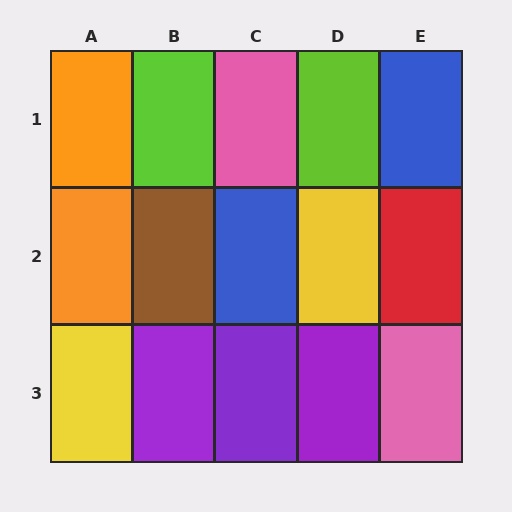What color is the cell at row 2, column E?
Red.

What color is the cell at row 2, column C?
Blue.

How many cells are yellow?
2 cells are yellow.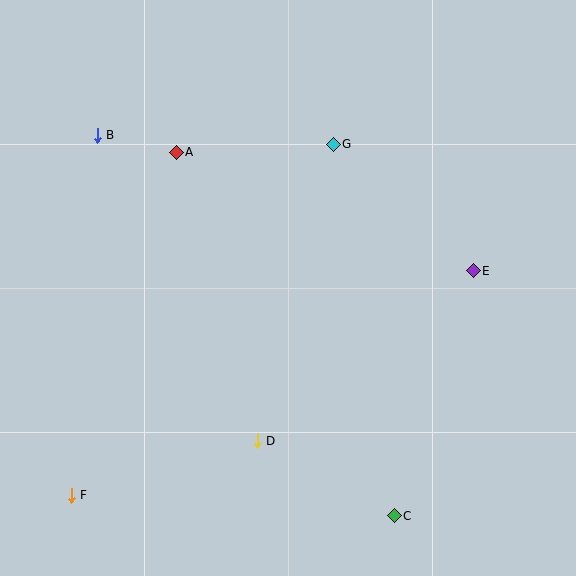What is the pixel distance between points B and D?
The distance between B and D is 345 pixels.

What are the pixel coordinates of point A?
Point A is at (176, 152).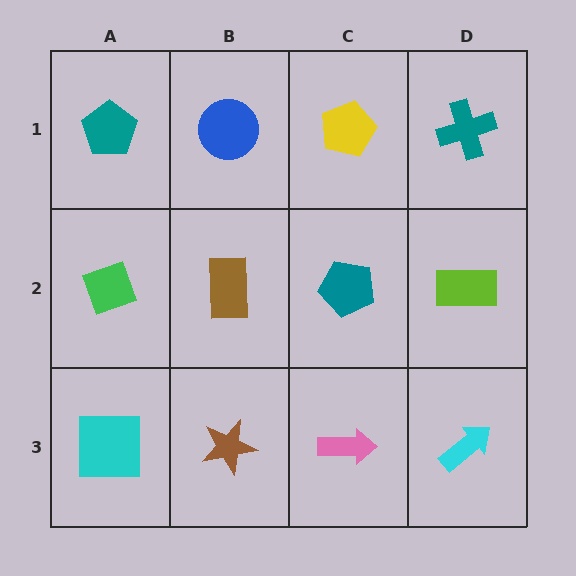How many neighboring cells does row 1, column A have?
2.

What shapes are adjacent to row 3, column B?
A brown rectangle (row 2, column B), a cyan square (row 3, column A), a pink arrow (row 3, column C).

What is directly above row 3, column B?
A brown rectangle.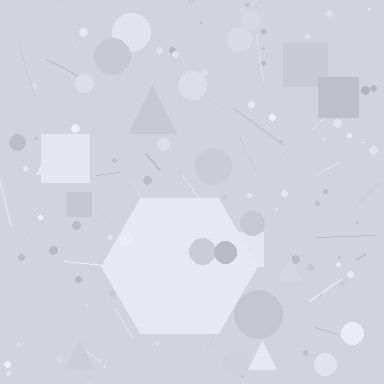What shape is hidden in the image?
A hexagon is hidden in the image.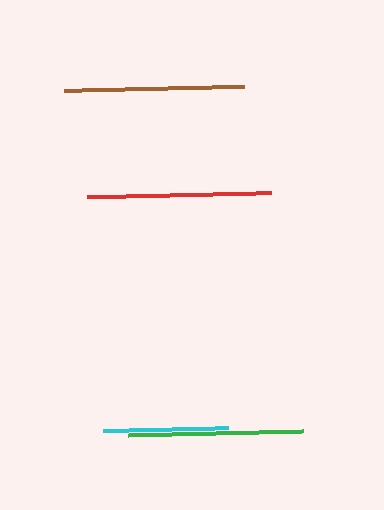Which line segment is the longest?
The red line is the longest at approximately 184 pixels.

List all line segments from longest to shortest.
From longest to shortest: red, brown, green, cyan.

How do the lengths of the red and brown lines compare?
The red and brown lines are approximately the same length.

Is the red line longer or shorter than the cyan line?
The red line is longer than the cyan line.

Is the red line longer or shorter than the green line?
The red line is longer than the green line.